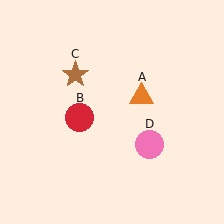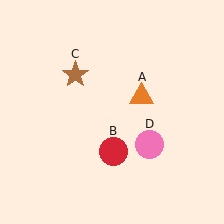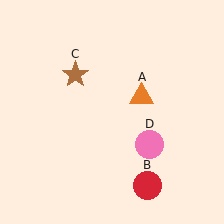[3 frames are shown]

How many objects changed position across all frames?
1 object changed position: red circle (object B).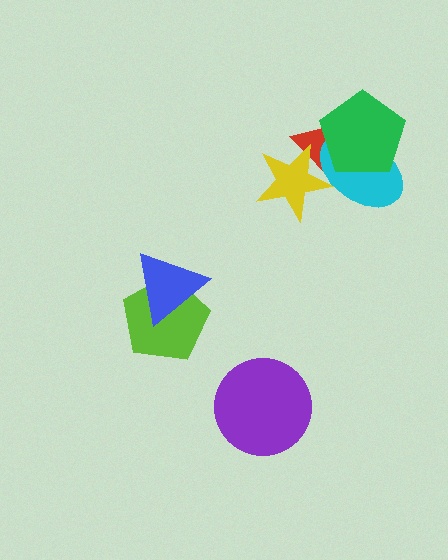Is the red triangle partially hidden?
Yes, it is partially covered by another shape.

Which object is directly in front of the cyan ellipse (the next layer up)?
The yellow star is directly in front of the cyan ellipse.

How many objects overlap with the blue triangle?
1 object overlaps with the blue triangle.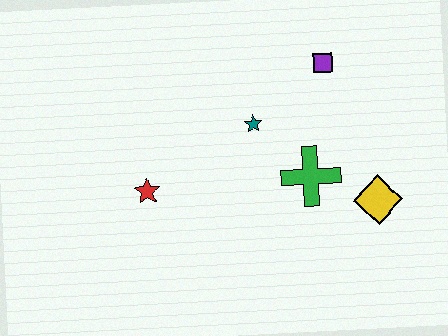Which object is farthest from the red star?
The yellow diamond is farthest from the red star.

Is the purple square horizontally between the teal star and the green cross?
No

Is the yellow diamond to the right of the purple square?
Yes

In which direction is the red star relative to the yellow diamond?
The red star is to the left of the yellow diamond.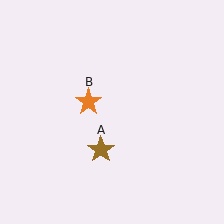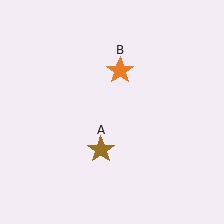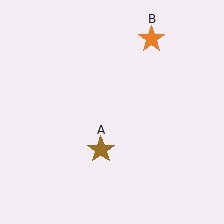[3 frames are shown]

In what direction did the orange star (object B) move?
The orange star (object B) moved up and to the right.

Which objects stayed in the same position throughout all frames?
Brown star (object A) remained stationary.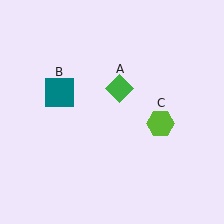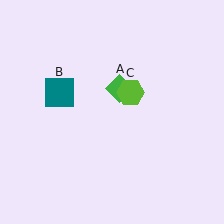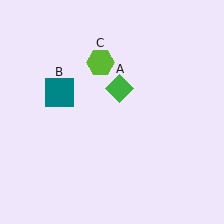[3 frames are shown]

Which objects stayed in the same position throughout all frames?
Green diamond (object A) and teal square (object B) remained stationary.